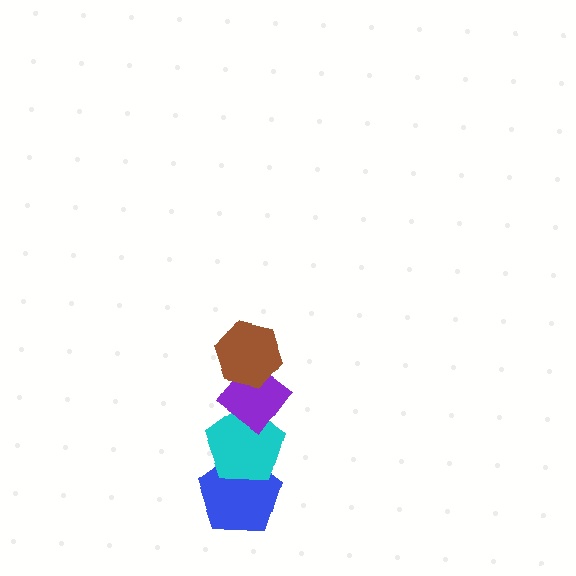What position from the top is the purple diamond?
The purple diamond is 2nd from the top.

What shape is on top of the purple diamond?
The brown hexagon is on top of the purple diamond.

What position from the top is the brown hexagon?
The brown hexagon is 1st from the top.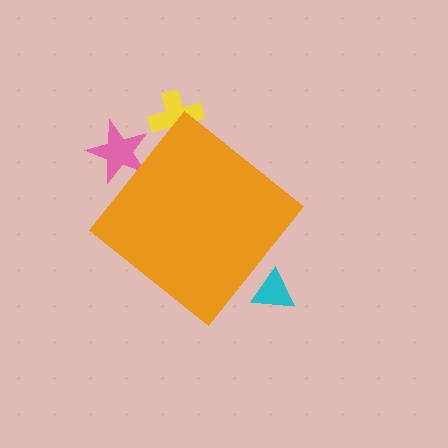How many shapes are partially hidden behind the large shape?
3 shapes are partially hidden.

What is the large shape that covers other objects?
An orange diamond.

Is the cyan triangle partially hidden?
Yes, the cyan triangle is partially hidden behind the orange diamond.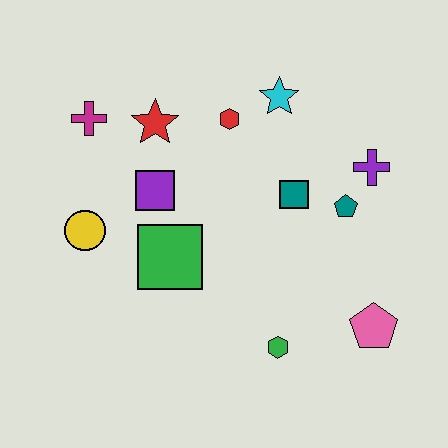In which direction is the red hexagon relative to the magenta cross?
The red hexagon is to the right of the magenta cross.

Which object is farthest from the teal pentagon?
The magenta cross is farthest from the teal pentagon.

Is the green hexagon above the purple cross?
No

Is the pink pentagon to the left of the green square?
No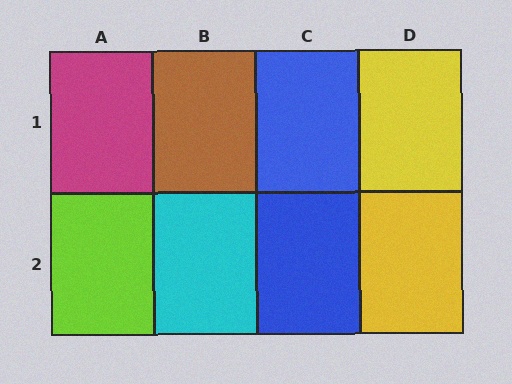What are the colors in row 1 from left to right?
Magenta, brown, blue, yellow.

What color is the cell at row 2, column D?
Yellow.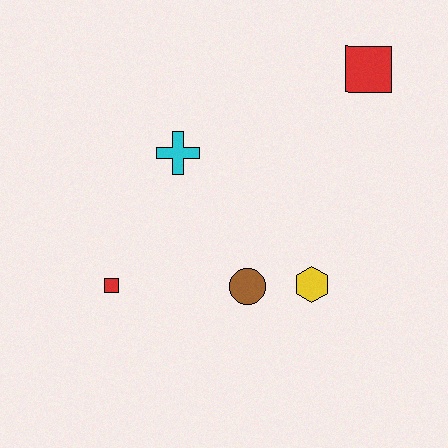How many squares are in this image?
There are 2 squares.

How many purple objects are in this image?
There are no purple objects.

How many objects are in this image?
There are 5 objects.